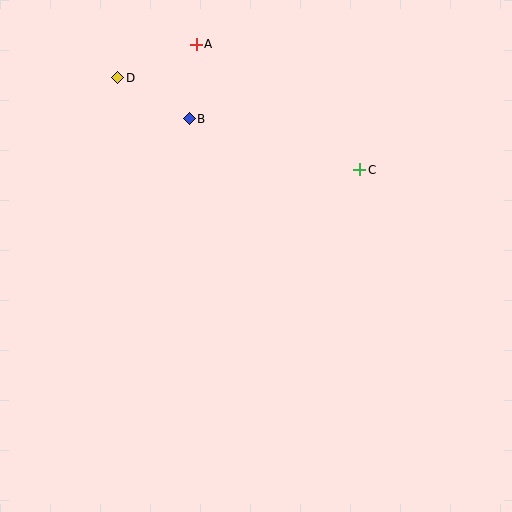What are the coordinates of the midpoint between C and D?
The midpoint between C and D is at (239, 124).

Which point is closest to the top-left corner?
Point D is closest to the top-left corner.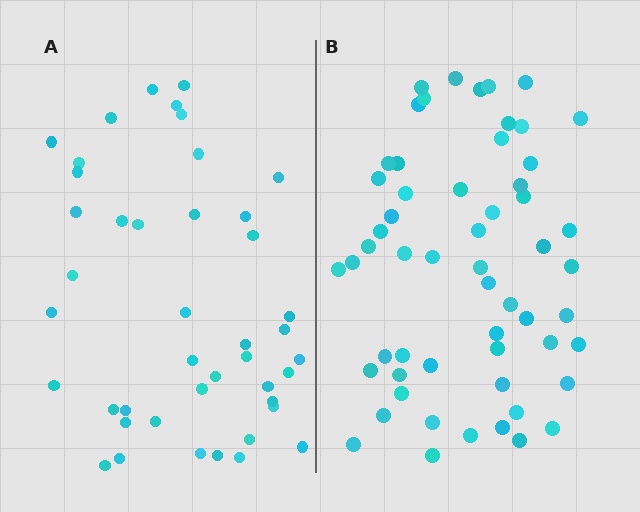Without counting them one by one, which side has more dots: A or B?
Region B (the right region) has more dots.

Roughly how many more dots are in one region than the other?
Region B has approximately 15 more dots than region A.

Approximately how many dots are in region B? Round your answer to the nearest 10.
About 60 dots. (The exact count is 57, which rounds to 60.)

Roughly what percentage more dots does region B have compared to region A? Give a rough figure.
About 35% more.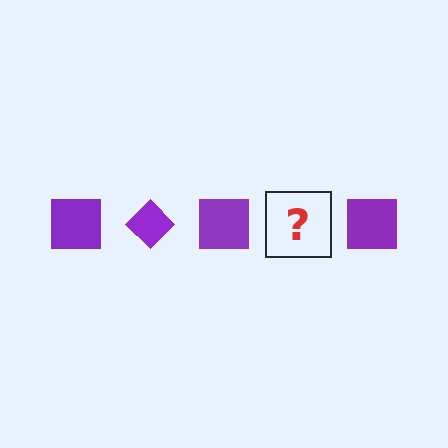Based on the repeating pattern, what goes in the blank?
The blank should be a purple diamond.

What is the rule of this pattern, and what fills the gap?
The rule is that the pattern cycles through square, diamond shapes in purple. The gap should be filled with a purple diamond.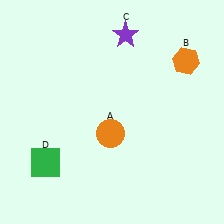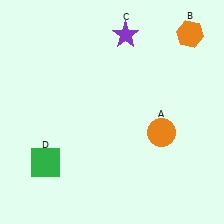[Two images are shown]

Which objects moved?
The objects that moved are: the orange circle (A), the orange hexagon (B).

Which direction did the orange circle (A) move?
The orange circle (A) moved right.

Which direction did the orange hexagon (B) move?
The orange hexagon (B) moved up.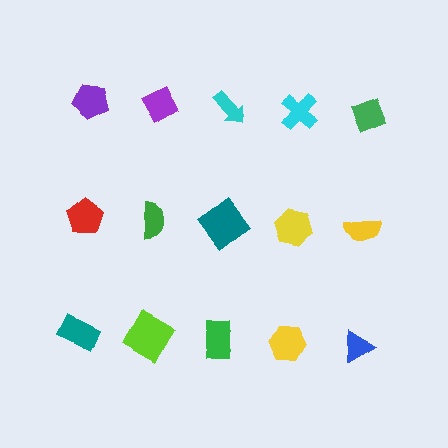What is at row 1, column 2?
A purple diamond.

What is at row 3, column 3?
A green rectangle.